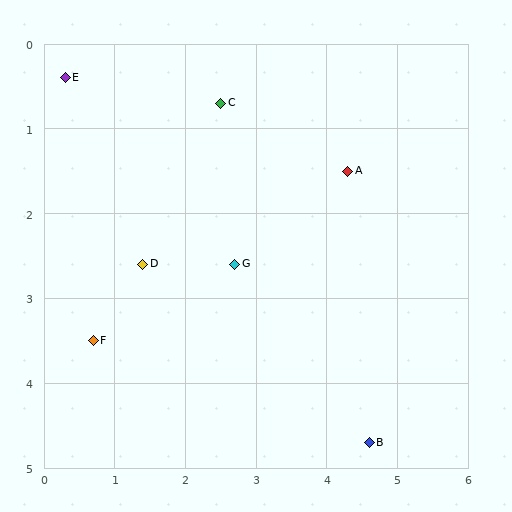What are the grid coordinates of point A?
Point A is at approximately (4.3, 1.5).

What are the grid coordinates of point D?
Point D is at approximately (1.4, 2.6).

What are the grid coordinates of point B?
Point B is at approximately (4.6, 4.7).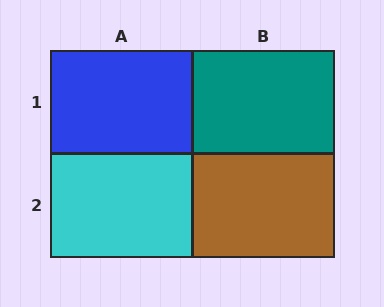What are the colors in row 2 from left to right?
Cyan, brown.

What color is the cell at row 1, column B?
Teal.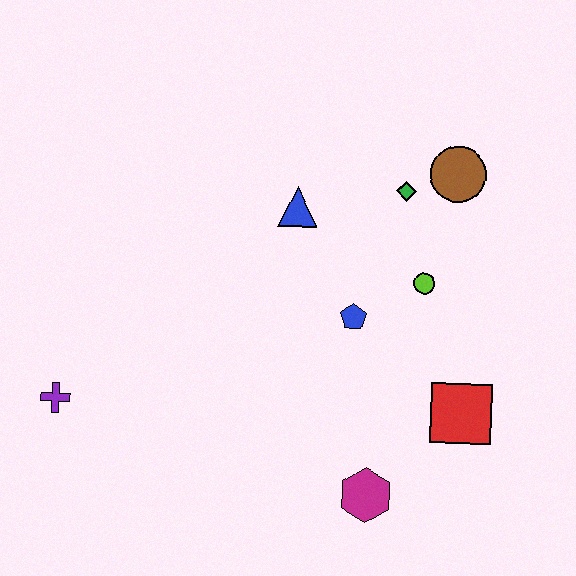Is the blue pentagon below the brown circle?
Yes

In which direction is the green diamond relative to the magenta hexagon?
The green diamond is above the magenta hexagon.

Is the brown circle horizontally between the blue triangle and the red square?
Yes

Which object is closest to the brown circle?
The green diamond is closest to the brown circle.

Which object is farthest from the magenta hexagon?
The brown circle is farthest from the magenta hexagon.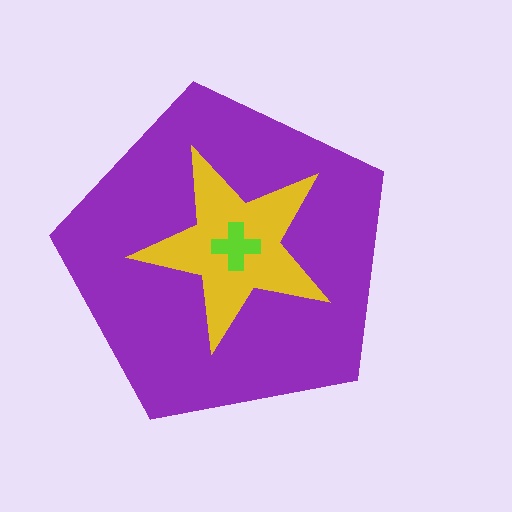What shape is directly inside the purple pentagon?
The yellow star.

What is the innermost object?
The lime cross.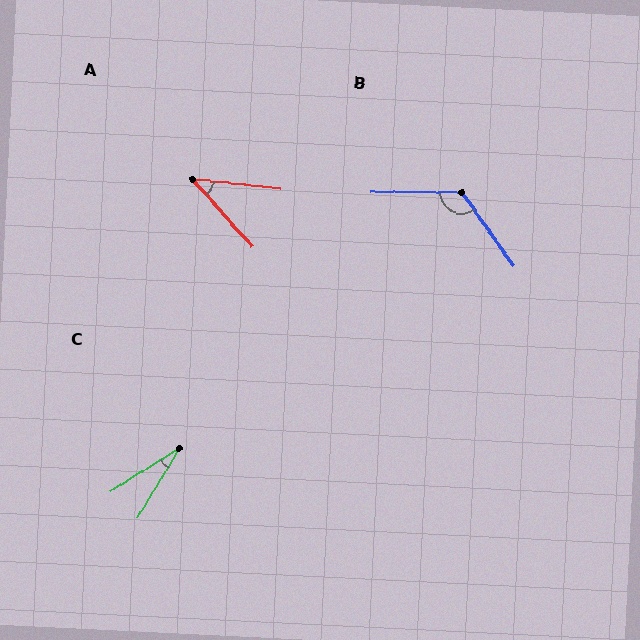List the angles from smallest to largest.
C (27°), A (42°), B (125°).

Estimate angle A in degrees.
Approximately 42 degrees.